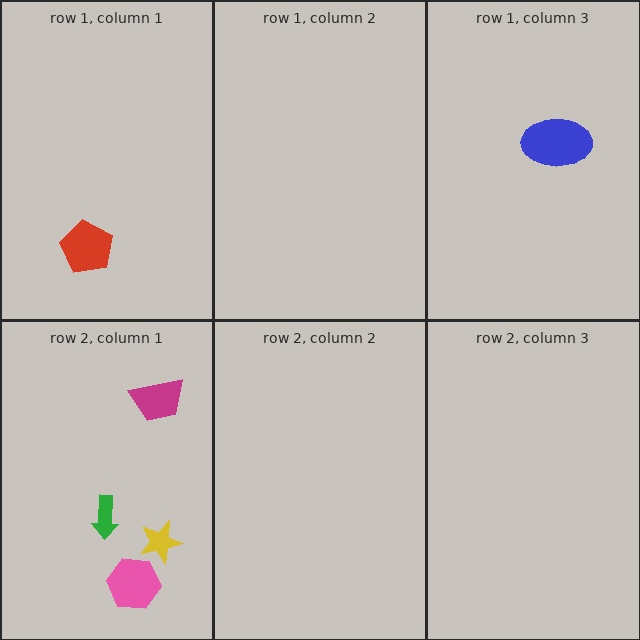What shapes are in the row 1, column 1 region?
The red pentagon.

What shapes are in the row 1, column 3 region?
The blue ellipse.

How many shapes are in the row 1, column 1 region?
1.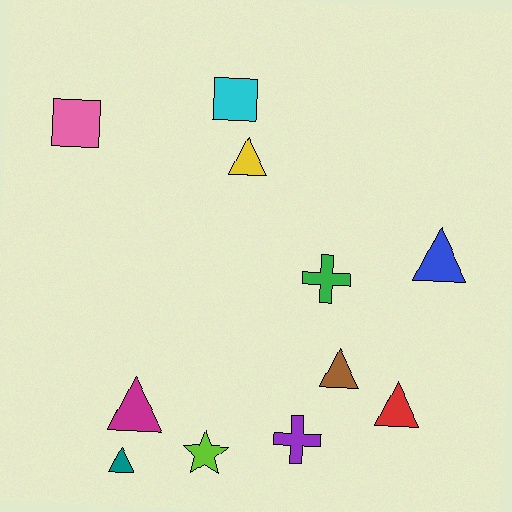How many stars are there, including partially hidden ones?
There is 1 star.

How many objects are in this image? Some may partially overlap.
There are 11 objects.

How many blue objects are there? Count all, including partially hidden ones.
There is 1 blue object.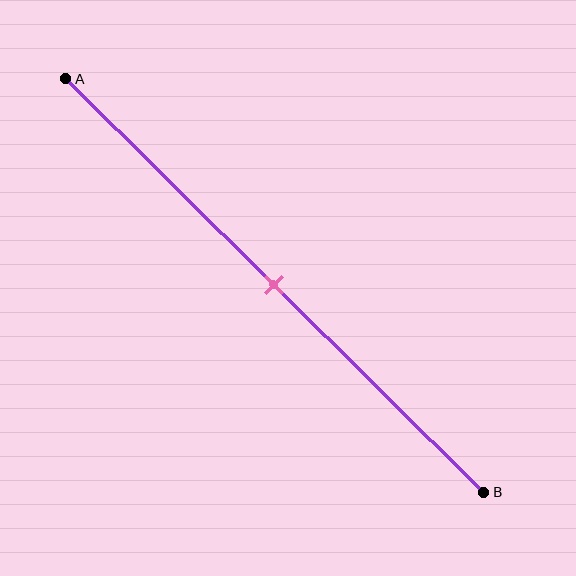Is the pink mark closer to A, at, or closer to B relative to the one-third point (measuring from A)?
The pink mark is closer to point B than the one-third point of segment AB.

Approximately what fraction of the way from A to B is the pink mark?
The pink mark is approximately 50% of the way from A to B.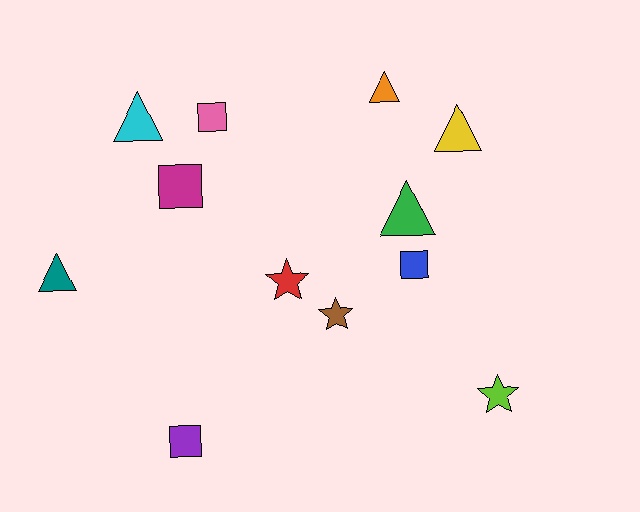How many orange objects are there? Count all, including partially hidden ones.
There is 1 orange object.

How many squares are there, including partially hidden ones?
There are 4 squares.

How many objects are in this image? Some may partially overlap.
There are 12 objects.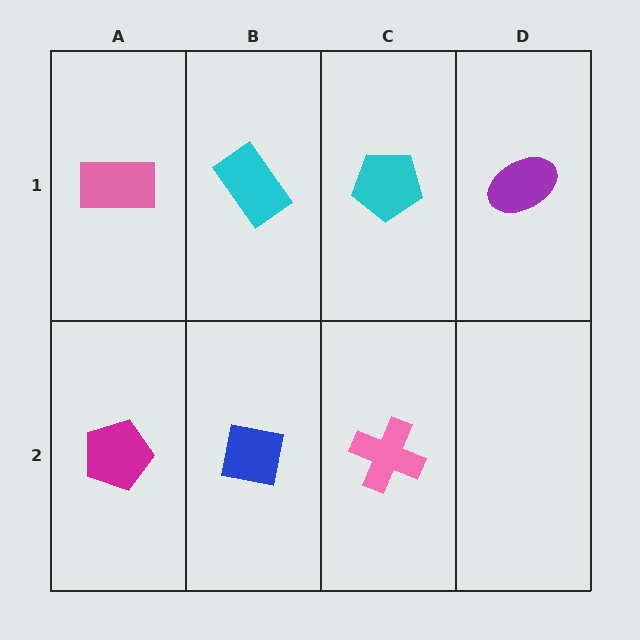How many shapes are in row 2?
3 shapes.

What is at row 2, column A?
A magenta pentagon.